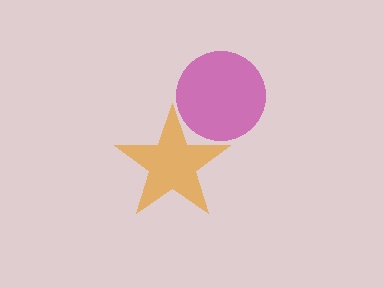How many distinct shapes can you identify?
There are 2 distinct shapes: a magenta circle, an orange star.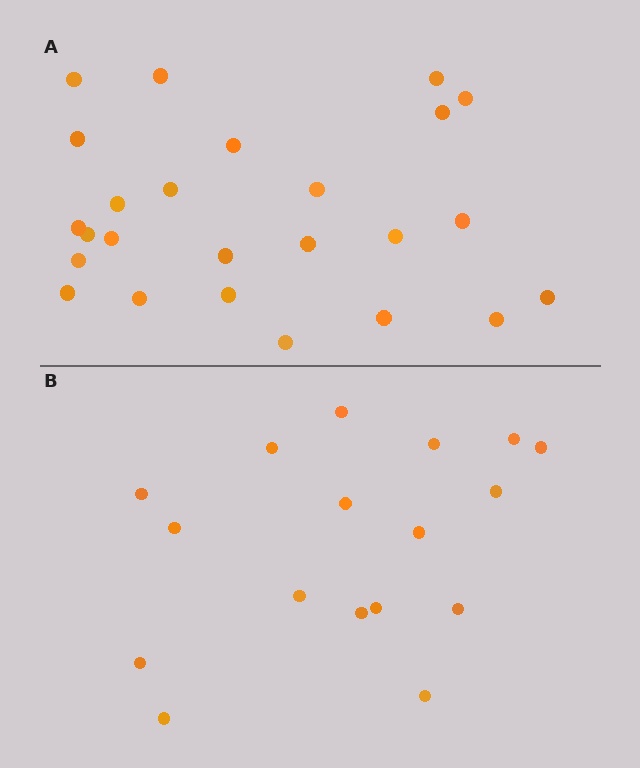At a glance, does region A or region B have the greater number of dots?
Region A (the top region) has more dots.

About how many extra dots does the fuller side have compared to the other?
Region A has roughly 8 or so more dots than region B.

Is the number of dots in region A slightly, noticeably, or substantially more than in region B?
Region A has substantially more. The ratio is roughly 1.5 to 1.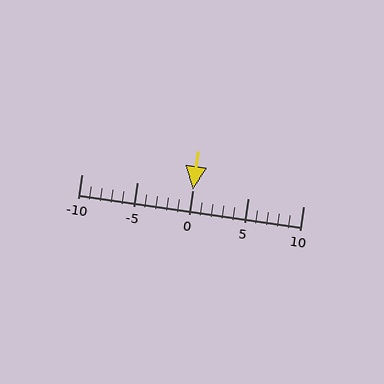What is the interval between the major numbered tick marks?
The major tick marks are spaced 5 units apart.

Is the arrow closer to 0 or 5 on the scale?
The arrow is closer to 0.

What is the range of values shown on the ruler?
The ruler shows values from -10 to 10.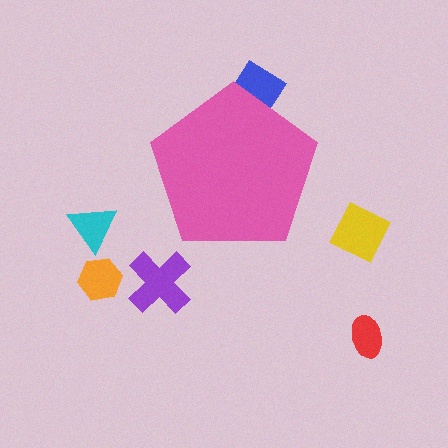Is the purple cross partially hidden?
No, the purple cross is fully visible.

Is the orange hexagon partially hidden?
No, the orange hexagon is fully visible.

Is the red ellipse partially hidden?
No, the red ellipse is fully visible.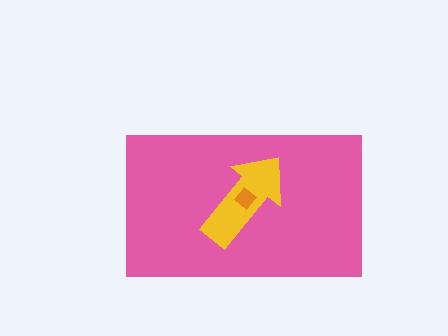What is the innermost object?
The orange diamond.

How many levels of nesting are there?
3.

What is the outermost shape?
The pink rectangle.